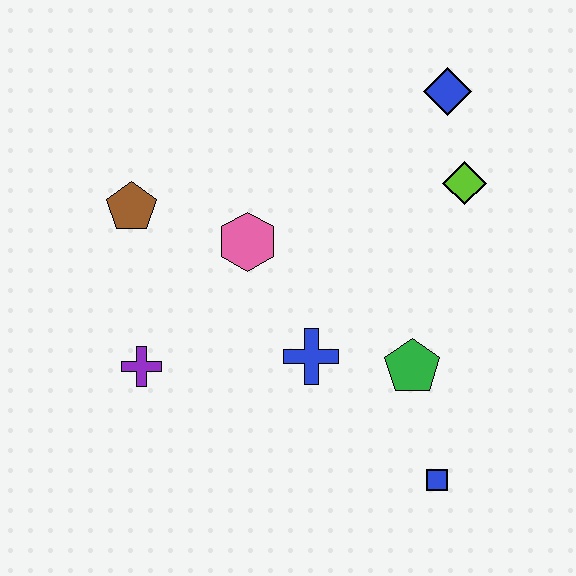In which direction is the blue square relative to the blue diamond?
The blue square is below the blue diamond.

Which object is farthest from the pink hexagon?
The blue square is farthest from the pink hexagon.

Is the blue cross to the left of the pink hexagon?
No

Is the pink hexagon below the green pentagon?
No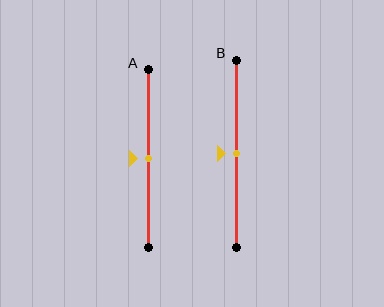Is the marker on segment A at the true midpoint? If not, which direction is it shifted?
Yes, the marker on segment A is at the true midpoint.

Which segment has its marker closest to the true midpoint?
Segment A has its marker closest to the true midpoint.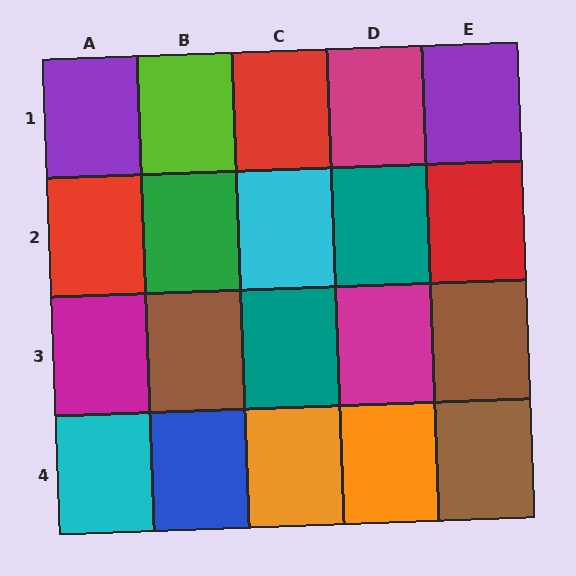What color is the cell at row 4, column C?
Orange.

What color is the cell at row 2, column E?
Red.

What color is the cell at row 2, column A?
Red.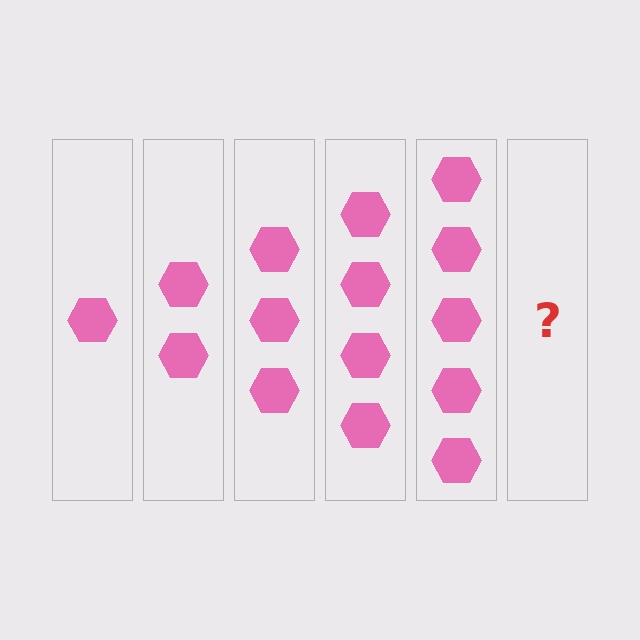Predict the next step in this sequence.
The next step is 6 hexagons.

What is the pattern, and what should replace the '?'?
The pattern is that each step adds one more hexagon. The '?' should be 6 hexagons.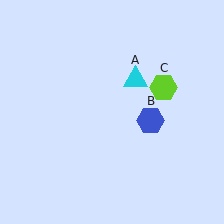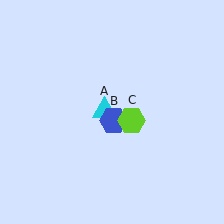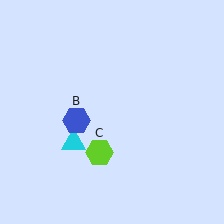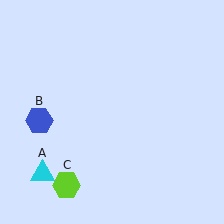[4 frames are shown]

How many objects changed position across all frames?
3 objects changed position: cyan triangle (object A), blue hexagon (object B), lime hexagon (object C).